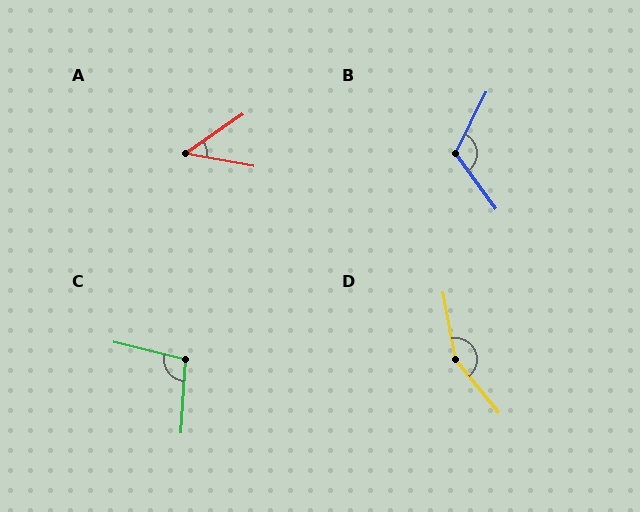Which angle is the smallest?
A, at approximately 44 degrees.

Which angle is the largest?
D, at approximately 151 degrees.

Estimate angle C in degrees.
Approximately 101 degrees.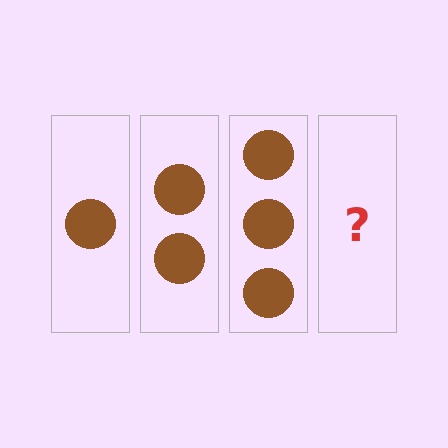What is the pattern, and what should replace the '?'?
The pattern is that each step adds one more circle. The '?' should be 4 circles.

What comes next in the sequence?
The next element should be 4 circles.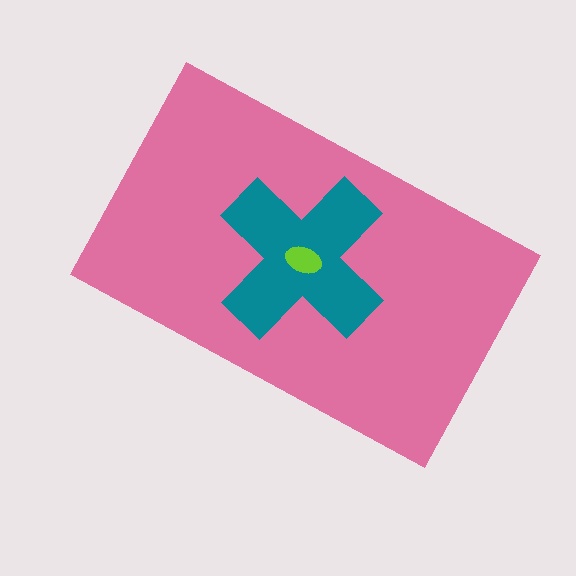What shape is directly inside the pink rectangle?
The teal cross.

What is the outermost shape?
The pink rectangle.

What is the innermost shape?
The lime ellipse.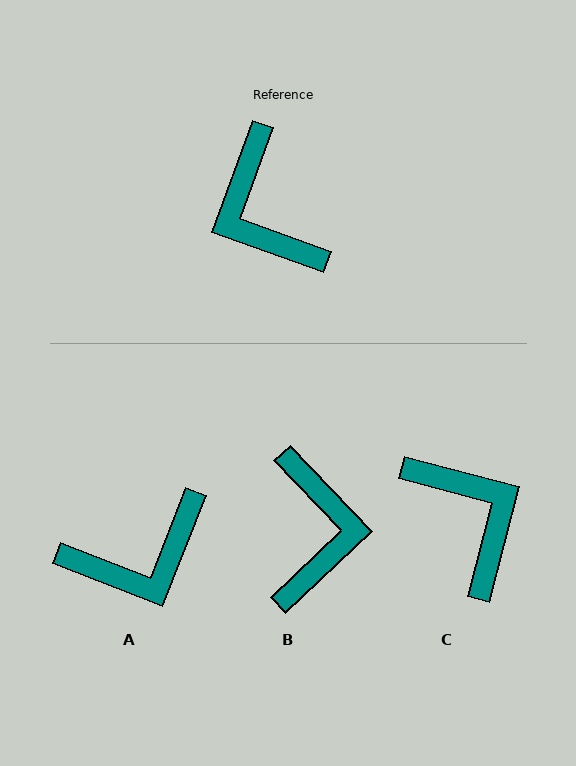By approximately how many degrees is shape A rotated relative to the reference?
Approximately 88 degrees counter-clockwise.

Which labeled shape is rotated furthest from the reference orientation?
C, about 175 degrees away.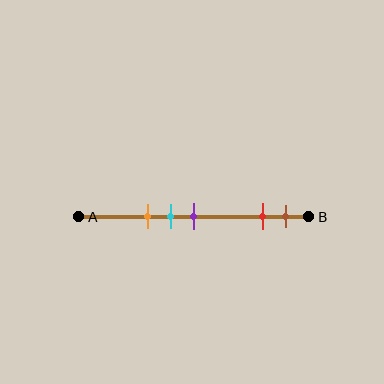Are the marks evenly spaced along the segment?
No, the marks are not evenly spaced.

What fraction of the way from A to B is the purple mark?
The purple mark is approximately 50% (0.5) of the way from A to B.